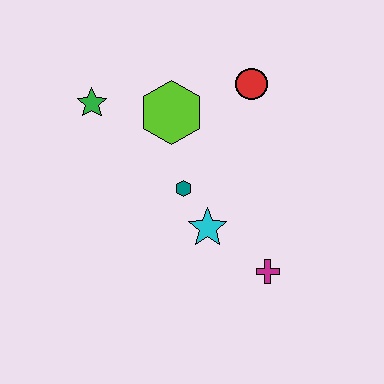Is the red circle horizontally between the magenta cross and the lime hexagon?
Yes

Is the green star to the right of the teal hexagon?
No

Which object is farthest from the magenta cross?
The green star is farthest from the magenta cross.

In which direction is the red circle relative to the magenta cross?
The red circle is above the magenta cross.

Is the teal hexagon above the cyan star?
Yes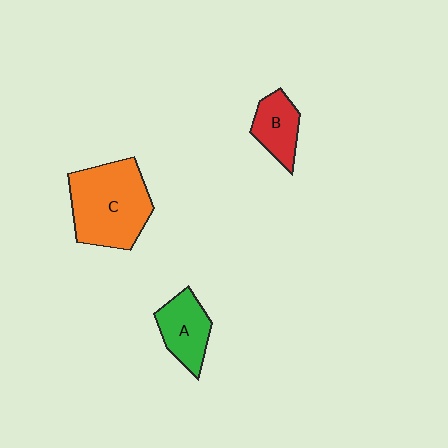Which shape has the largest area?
Shape C (orange).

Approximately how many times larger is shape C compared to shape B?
Approximately 2.2 times.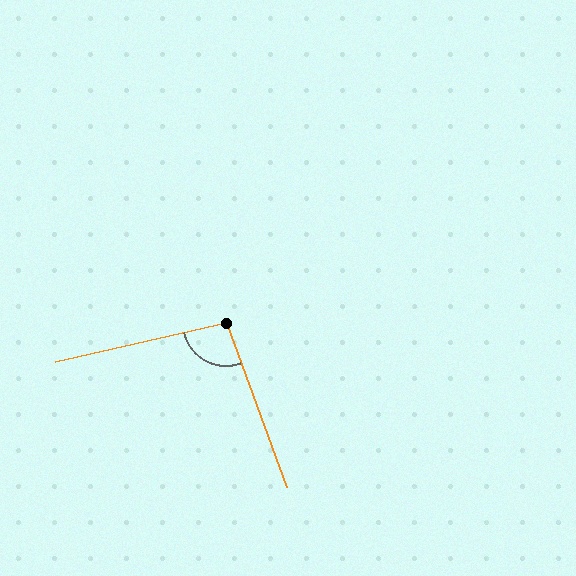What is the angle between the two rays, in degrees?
Approximately 97 degrees.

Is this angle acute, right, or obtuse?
It is obtuse.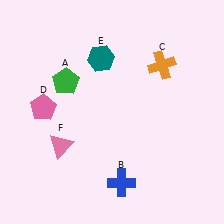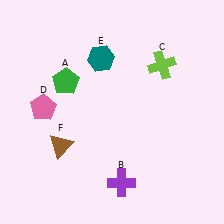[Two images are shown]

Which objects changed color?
B changed from blue to purple. C changed from orange to lime. F changed from pink to brown.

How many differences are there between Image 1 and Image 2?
There are 3 differences between the two images.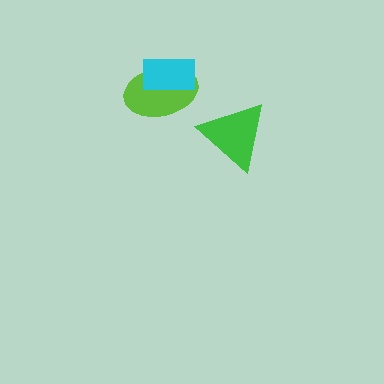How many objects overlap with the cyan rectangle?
1 object overlaps with the cyan rectangle.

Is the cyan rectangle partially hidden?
No, no other shape covers it.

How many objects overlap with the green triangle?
0 objects overlap with the green triangle.